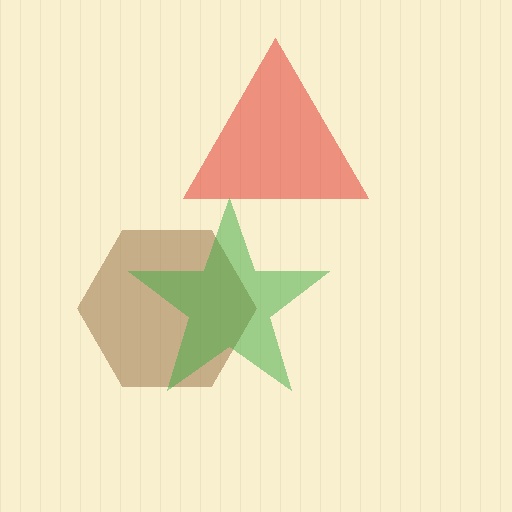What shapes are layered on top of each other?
The layered shapes are: a red triangle, a brown hexagon, a green star.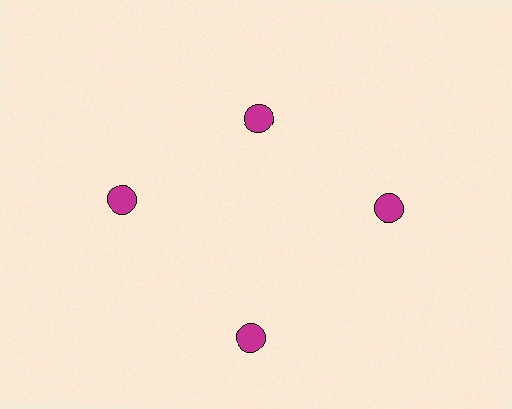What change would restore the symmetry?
The symmetry would be restored by moving it outward, back onto the ring so that all 4 circles sit at equal angles and equal distance from the center.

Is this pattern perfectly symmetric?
No. The 4 magenta circles are arranged in a ring, but one element near the 12 o'clock position is pulled inward toward the center, breaking the 4-fold rotational symmetry.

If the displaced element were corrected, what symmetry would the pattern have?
It would have 4-fold rotational symmetry — the pattern would map onto itself every 90 degrees.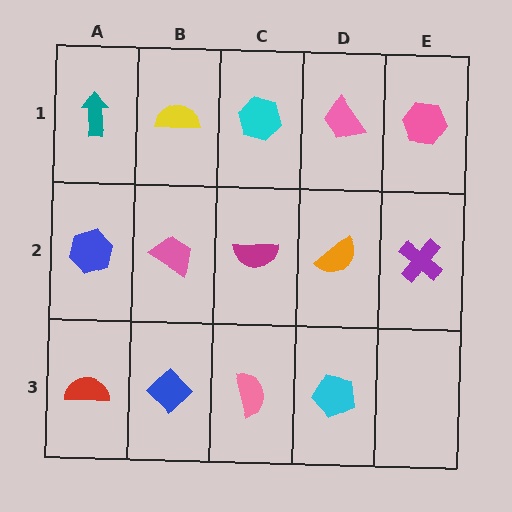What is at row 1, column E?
A pink hexagon.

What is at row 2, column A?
A blue hexagon.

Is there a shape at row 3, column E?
No, that cell is empty.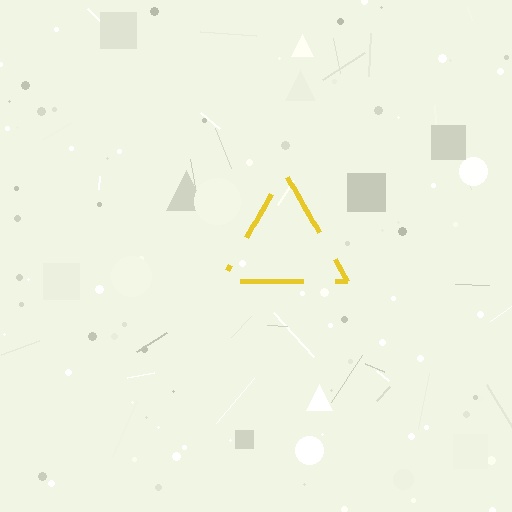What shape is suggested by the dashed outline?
The dashed outline suggests a triangle.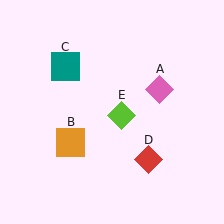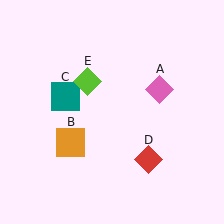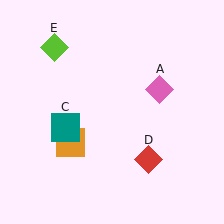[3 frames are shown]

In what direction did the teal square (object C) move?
The teal square (object C) moved down.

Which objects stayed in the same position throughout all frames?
Pink diamond (object A) and orange square (object B) and red diamond (object D) remained stationary.